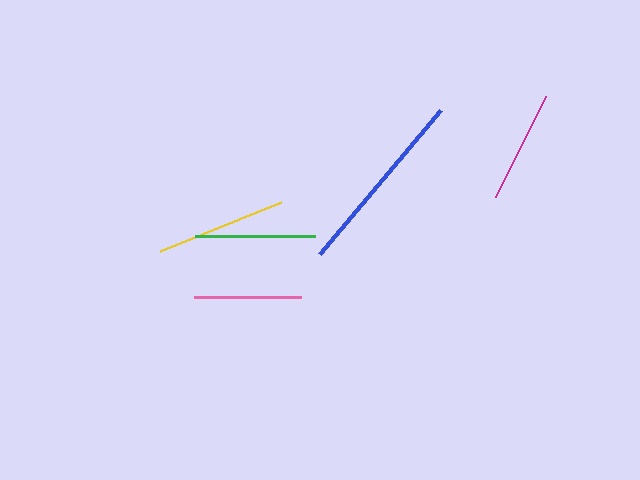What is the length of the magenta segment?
The magenta segment is approximately 112 pixels long.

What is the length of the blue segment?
The blue segment is approximately 188 pixels long.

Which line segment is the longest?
The blue line is the longest at approximately 188 pixels.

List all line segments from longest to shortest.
From longest to shortest: blue, yellow, green, magenta, pink.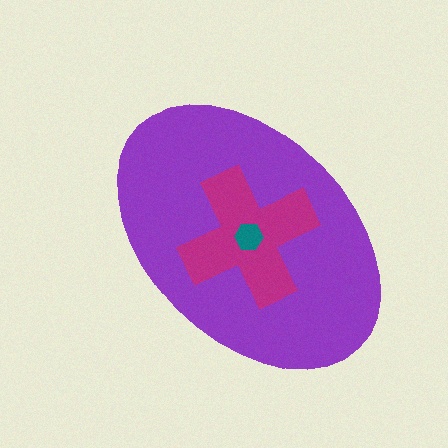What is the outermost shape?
The purple ellipse.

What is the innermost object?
The teal hexagon.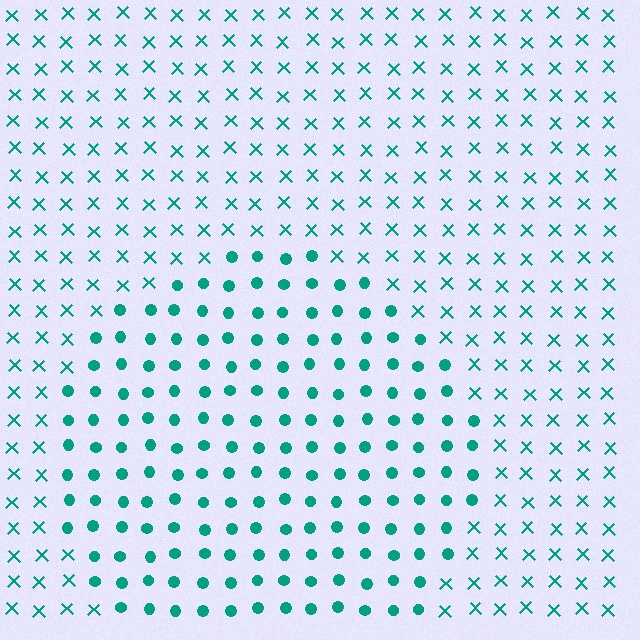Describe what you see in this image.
The image is filled with small teal elements arranged in a uniform grid. A circle-shaped region contains circles, while the surrounding area contains X marks. The boundary is defined purely by the change in element shape.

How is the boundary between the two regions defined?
The boundary is defined by a change in element shape: circles inside vs. X marks outside. All elements share the same color and spacing.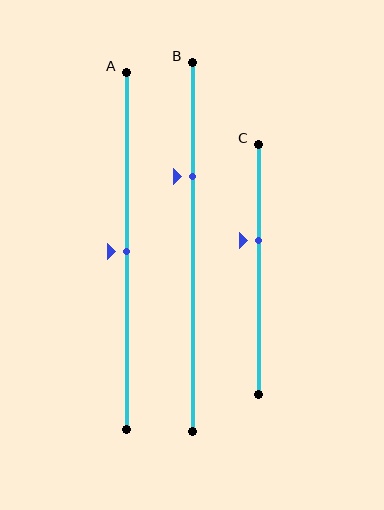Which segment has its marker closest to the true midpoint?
Segment A has its marker closest to the true midpoint.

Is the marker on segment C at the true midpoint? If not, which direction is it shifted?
No, the marker on segment C is shifted upward by about 12% of the segment length.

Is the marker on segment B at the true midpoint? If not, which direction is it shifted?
No, the marker on segment B is shifted upward by about 19% of the segment length.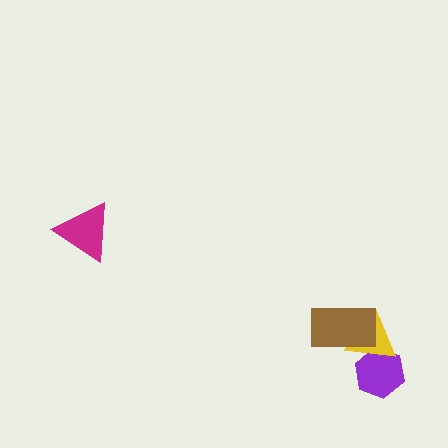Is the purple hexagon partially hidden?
Yes, it is partially covered by another shape.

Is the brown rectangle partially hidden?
No, no other shape covers it.